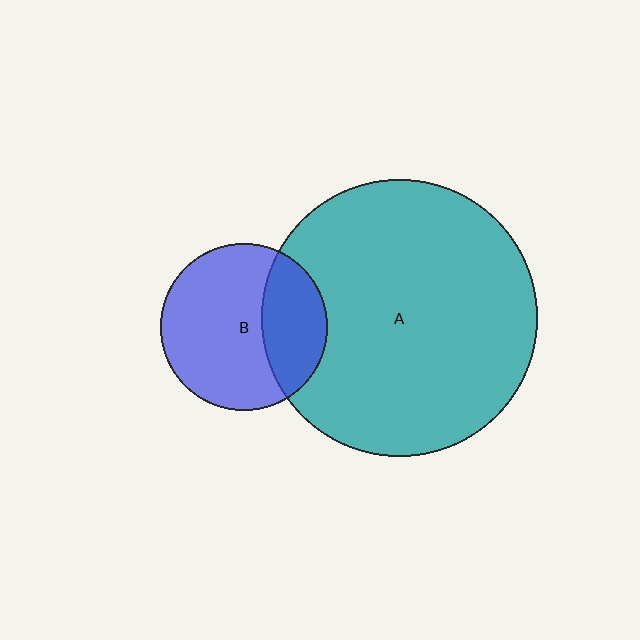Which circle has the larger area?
Circle A (teal).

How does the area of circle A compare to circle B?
Approximately 2.7 times.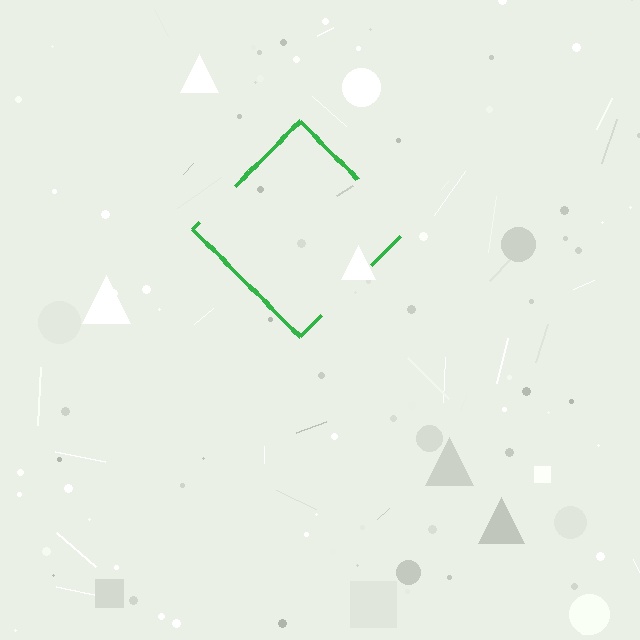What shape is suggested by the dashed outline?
The dashed outline suggests a diamond.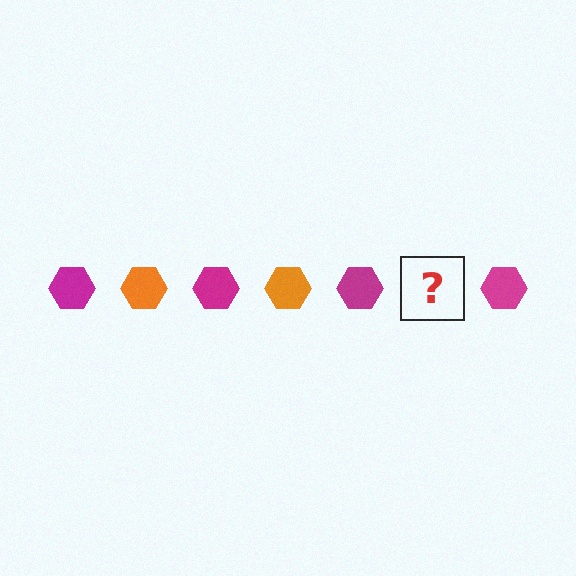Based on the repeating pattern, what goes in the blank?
The blank should be an orange hexagon.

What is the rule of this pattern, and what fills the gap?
The rule is that the pattern cycles through magenta, orange hexagons. The gap should be filled with an orange hexagon.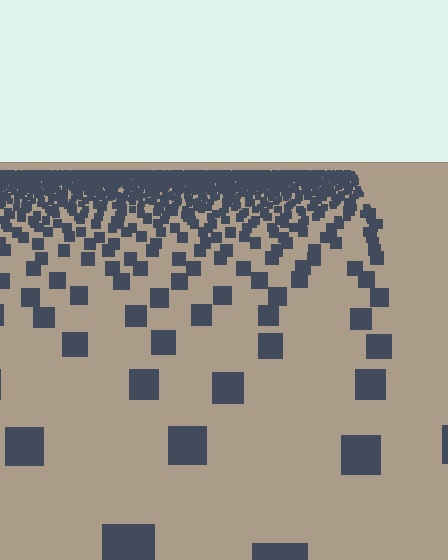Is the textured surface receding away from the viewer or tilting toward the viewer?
The surface is receding away from the viewer. Texture elements get smaller and denser toward the top.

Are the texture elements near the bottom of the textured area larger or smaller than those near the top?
Larger. Near the bottom, elements are closer to the viewer and appear at a bigger on-screen size.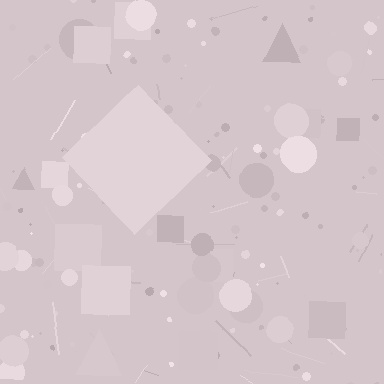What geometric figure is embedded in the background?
A diamond is embedded in the background.